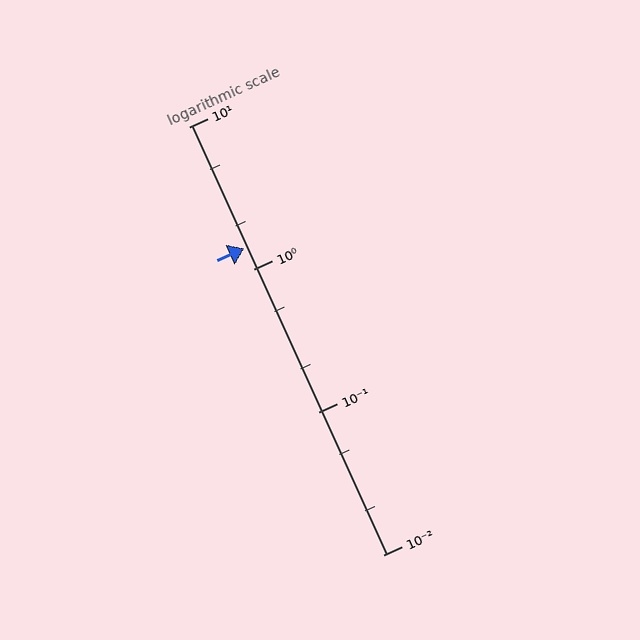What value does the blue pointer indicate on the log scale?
The pointer indicates approximately 1.4.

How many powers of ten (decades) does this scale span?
The scale spans 3 decades, from 0.01 to 10.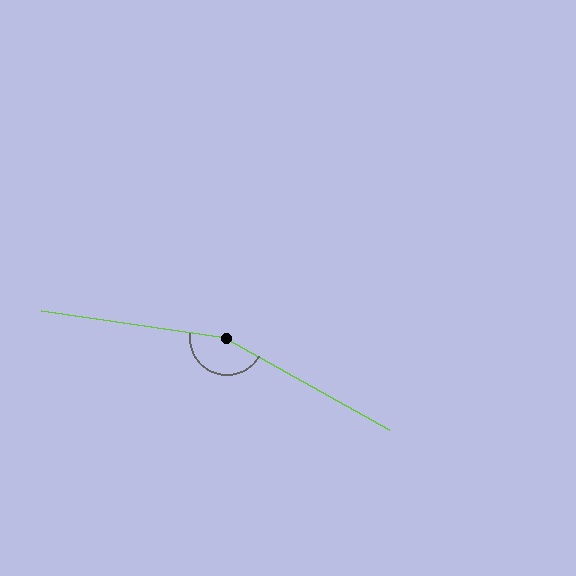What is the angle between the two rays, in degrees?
Approximately 159 degrees.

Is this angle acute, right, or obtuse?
It is obtuse.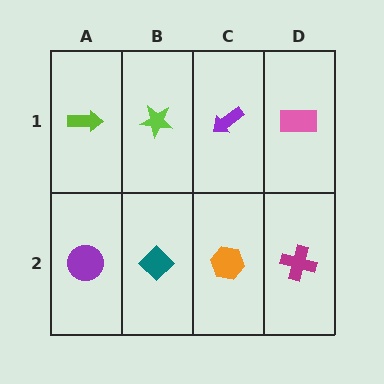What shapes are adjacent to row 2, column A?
A lime arrow (row 1, column A), a teal diamond (row 2, column B).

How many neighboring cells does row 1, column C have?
3.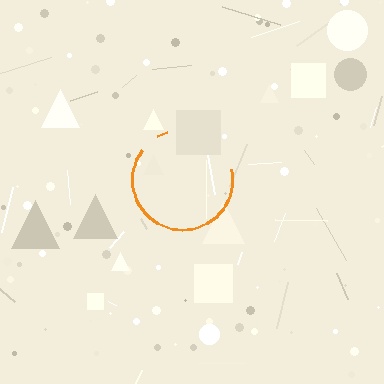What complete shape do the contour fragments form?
The contour fragments form a circle.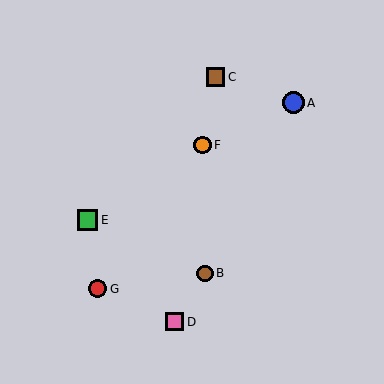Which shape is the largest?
The blue circle (labeled A) is the largest.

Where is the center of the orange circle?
The center of the orange circle is at (203, 145).